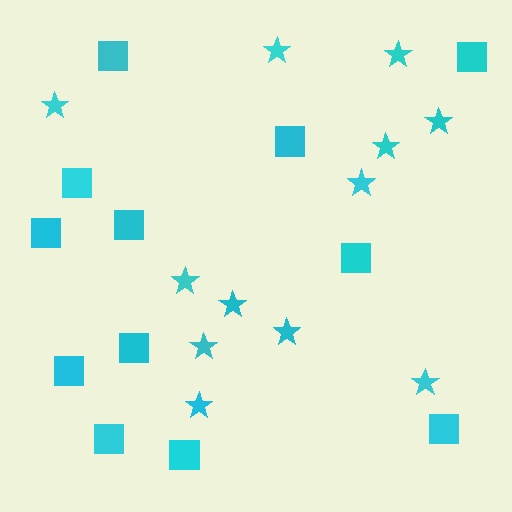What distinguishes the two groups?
There are 2 groups: one group of squares (12) and one group of stars (12).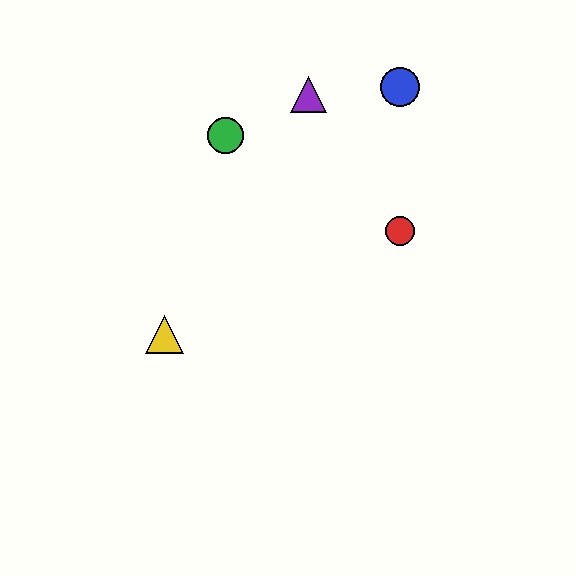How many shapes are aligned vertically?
2 shapes (the red circle, the blue circle) are aligned vertically.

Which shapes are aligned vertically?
The red circle, the blue circle are aligned vertically.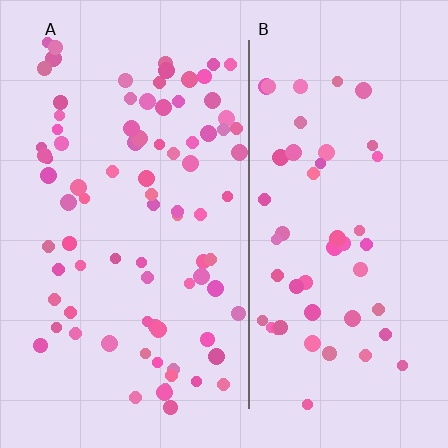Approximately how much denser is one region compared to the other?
Approximately 1.6× — region A over region B.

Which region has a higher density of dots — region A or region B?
A (the left).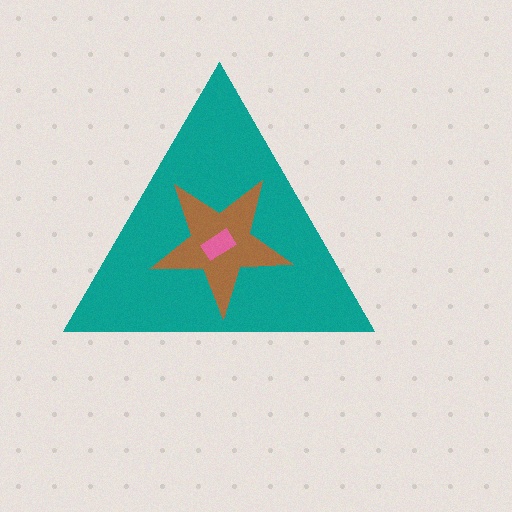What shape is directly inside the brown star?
The pink rectangle.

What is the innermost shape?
The pink rectangle.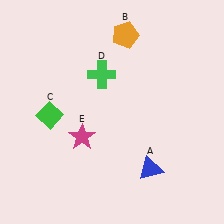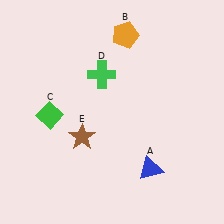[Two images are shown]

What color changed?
The star (E) changed from magenta in Image 1 to brown in Image 2.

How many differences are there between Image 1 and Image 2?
There is 1 difference between the two images.